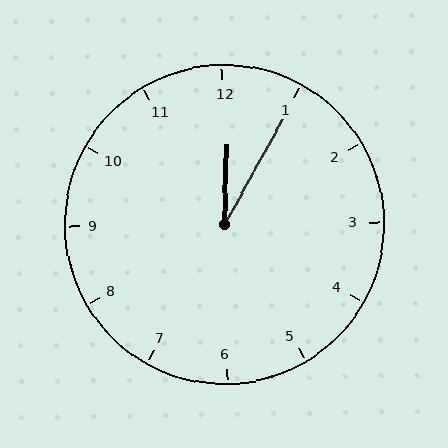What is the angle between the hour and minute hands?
Approximately 28 degrees.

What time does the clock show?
12:05.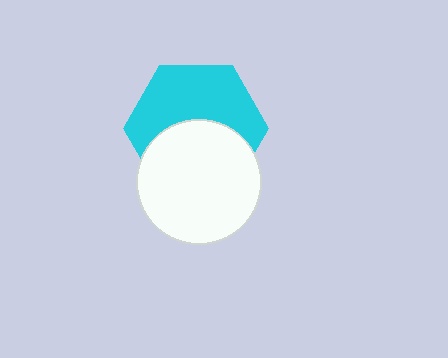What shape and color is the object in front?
The object in front is a white circle.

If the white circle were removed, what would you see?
You would see the complete cyan hexagon.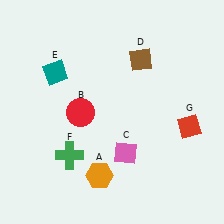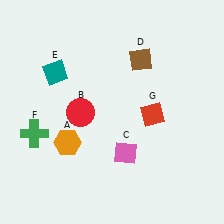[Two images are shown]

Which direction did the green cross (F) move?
The green cross (F) moved left.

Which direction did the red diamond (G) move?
The red diamond (G) moved left.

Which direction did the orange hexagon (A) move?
The orange hexagon (A) moved up.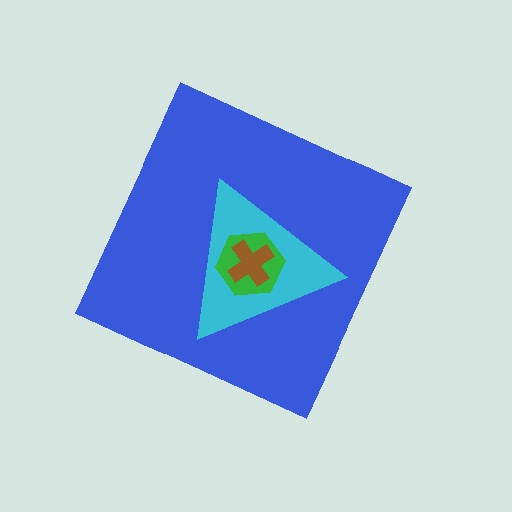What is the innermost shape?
The brown cross.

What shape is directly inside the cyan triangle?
The green hexagon.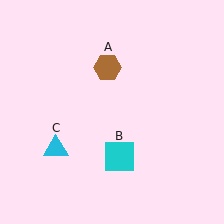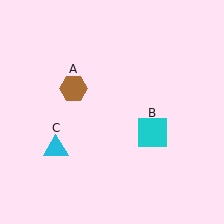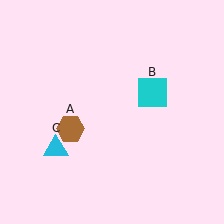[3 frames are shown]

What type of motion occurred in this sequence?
The brown hexagon (object A), cyan square (object B) rotated counterclockwise around the center of the scene.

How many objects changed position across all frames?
2 objects changed position: brown hexagon (object A), cyan square (object B).